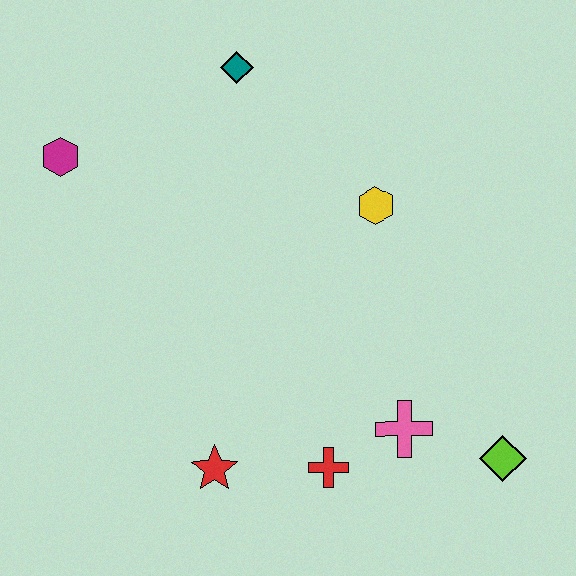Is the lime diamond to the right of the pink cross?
Yes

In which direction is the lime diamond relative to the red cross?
The lime diamond is to the right of the red cross.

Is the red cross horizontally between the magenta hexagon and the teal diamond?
No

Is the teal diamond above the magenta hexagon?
Yes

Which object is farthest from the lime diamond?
The magenta hexagon is farthest from the lime diamond.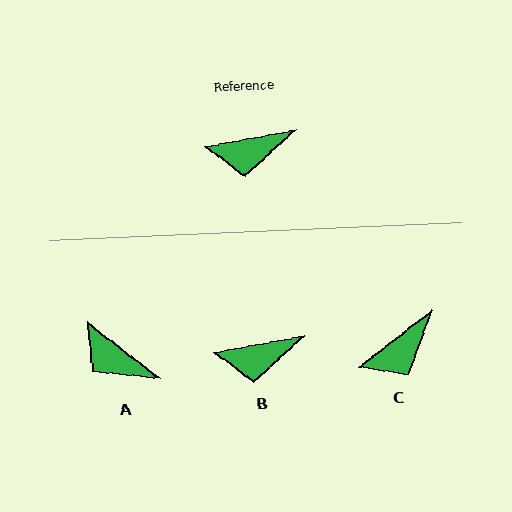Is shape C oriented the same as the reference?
No, it is off by about 27 degrees.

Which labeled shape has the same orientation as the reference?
B.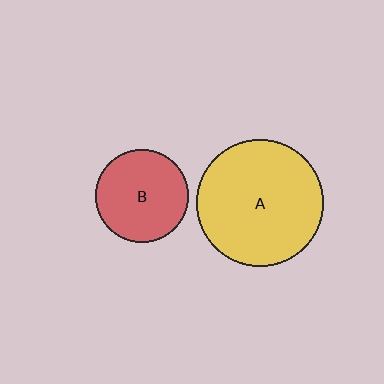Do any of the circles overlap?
No, none of the circles overlap.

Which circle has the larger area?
Circle A (yellow).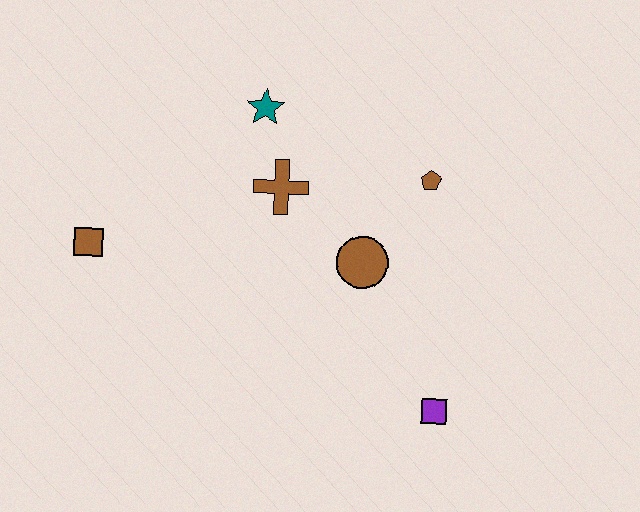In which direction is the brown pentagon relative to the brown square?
The brown pentagon is to the right of the brown square.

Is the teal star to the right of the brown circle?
No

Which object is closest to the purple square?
The brown circle is closest to the purple square.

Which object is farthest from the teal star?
The purple square is farthest from the teal star.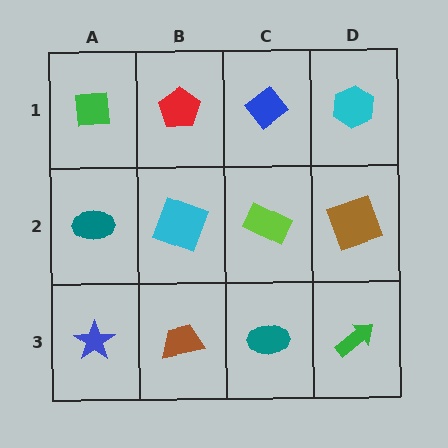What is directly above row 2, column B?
A red pentagon.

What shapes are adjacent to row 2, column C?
A blue diamond (row 1, column C), a teal ellipse (row 3, column C), a cyan square (row 2, column B), a brown square (row 2, column D).